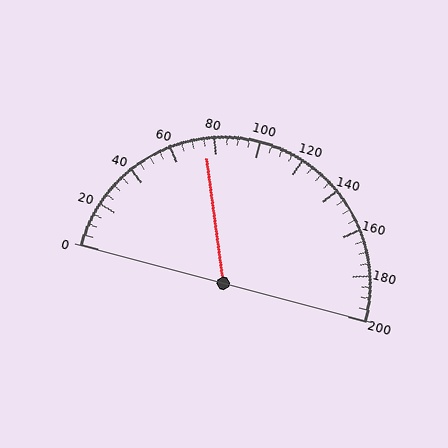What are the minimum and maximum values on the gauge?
The gauge ranges from 0 to 200.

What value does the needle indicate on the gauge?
The needle indicates approximately 75.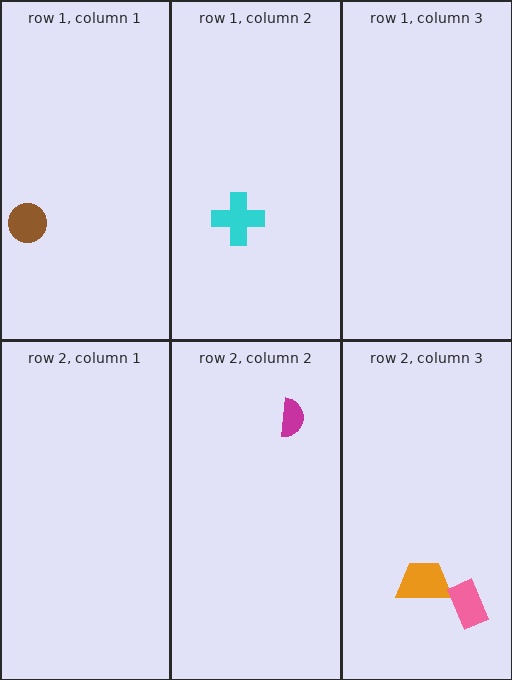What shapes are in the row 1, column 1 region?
The brown circle.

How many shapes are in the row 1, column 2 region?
1.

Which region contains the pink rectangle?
The row 2, column 3 region.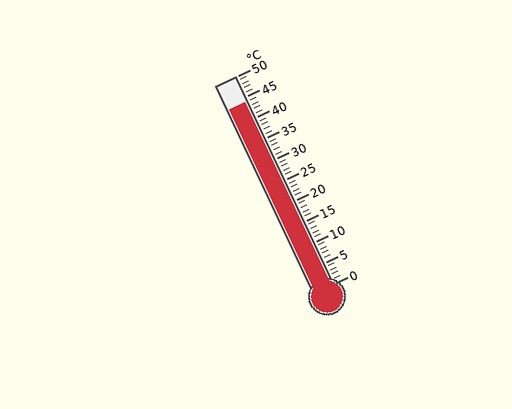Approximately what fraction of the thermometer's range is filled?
The thermometer is filled to approximately 90% of its range.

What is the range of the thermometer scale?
The thermometer scale ranges from 0°C to 50°C.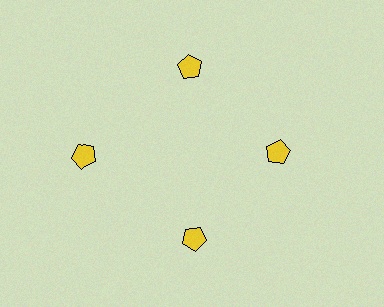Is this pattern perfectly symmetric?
No. The 4 yellow pentagons are arranged in a ring, but one element near the 9 o'clock position is pushed outward from the center, breaking the 4-fold rotational symmetry.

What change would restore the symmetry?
The symmetry would be restored by moving it inward, back onto the ring so that all 4 pentagons sit at equal angles and equal distance from the center.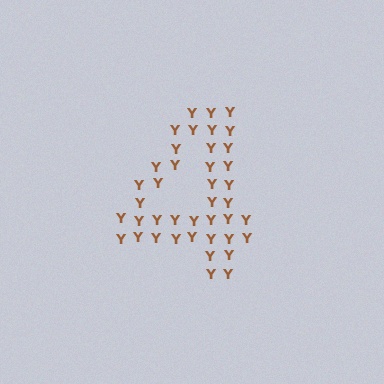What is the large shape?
The large shape is the digit 4.